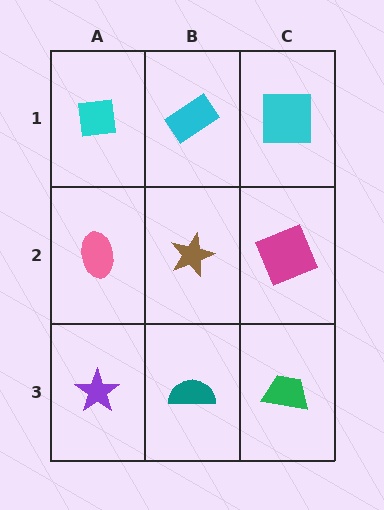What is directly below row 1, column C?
A magenta square.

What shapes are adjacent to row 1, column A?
A pink ellipse (row 2, column A), a cyan rectangle (row 1, column B).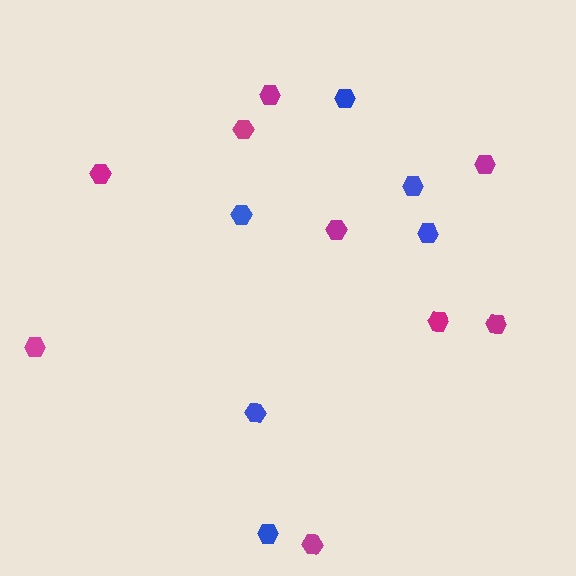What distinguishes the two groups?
There are 2 groups: one group of magenta hexagons (9) and one group of blue hexagons (6).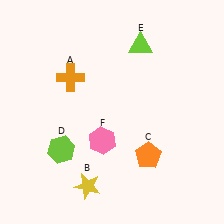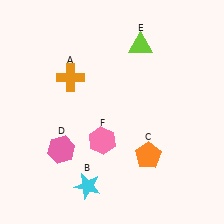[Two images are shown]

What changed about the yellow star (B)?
In Image 1, B is yellow. In Image 2, it changed to cyan.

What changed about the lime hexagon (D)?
In Image 1, D is lime. In Image 2, it changed to pink.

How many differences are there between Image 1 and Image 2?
There are 2 differences between the two images.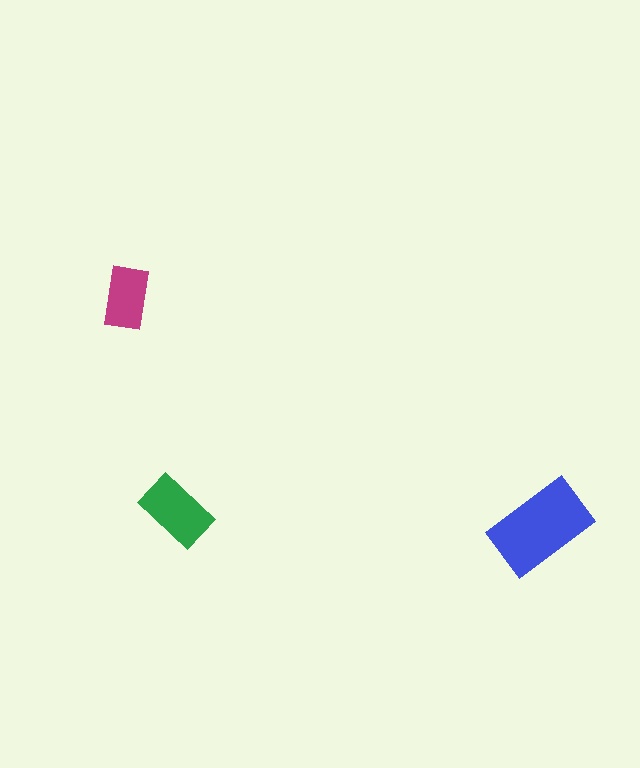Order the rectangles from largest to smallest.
the blue one, the green one, the magenta one.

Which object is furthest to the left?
The magenta rectangle is leftmost.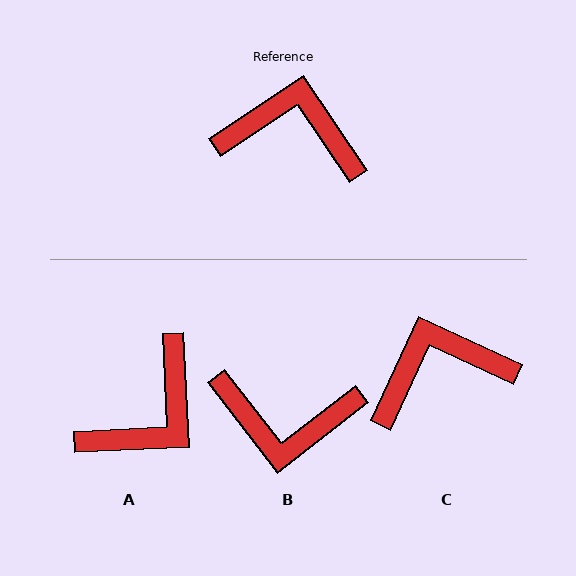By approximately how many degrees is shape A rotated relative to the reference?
Approximately 121 degrees clockwise.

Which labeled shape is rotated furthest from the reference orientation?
B, about 176 degrees away.